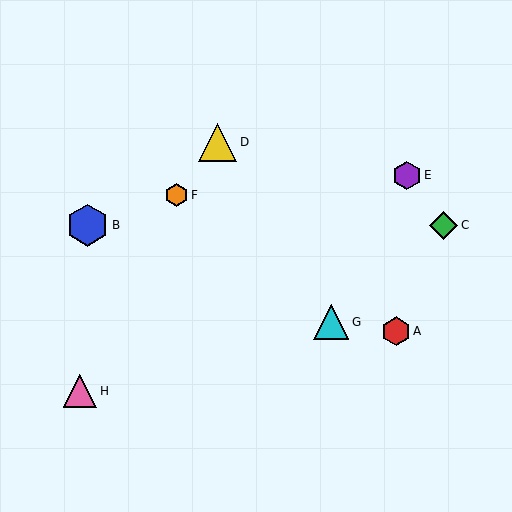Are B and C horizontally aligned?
Yes, both are at y≈225.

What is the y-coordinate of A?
Object A is at y≈331.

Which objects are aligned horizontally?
Objects B, C are aligned horizontally.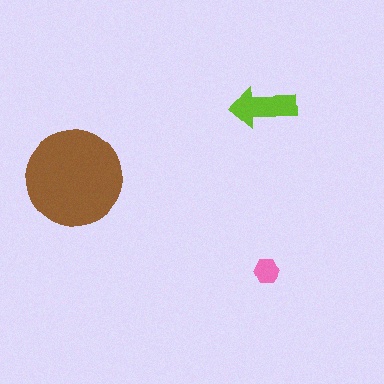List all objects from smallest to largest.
The pink hexagon, the lime arrow, the brown circle.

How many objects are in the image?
There are 3 objects in the image.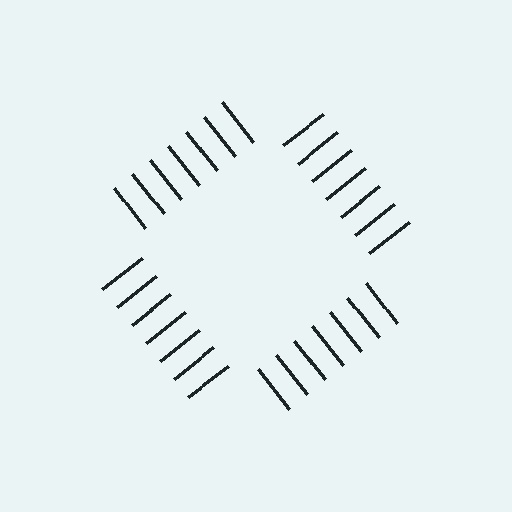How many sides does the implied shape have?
4 sides — the line-ends trace a square.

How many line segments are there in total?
28 — 7 along each of the 4 edges.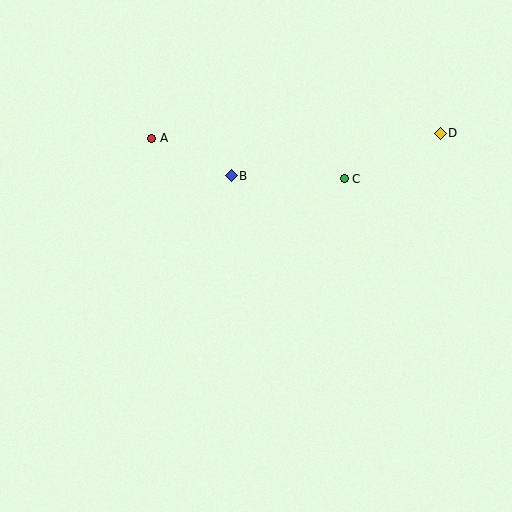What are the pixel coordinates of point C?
Point C is at (344, 179).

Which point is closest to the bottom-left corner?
Point A is closest to the bottom-left corner.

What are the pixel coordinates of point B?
Point B is at (231, 176).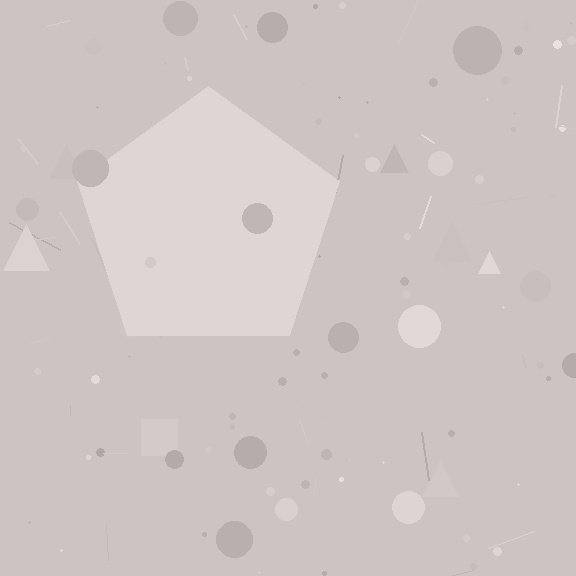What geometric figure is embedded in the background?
A pentagon is embedded in the background.